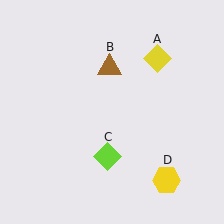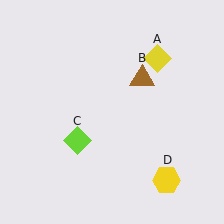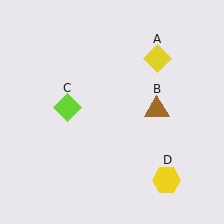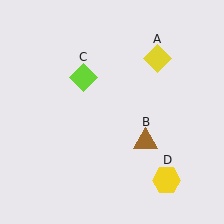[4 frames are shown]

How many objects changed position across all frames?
2 objects changed position: brown triangle (object B), lime diamond (object C).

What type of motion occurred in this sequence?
The brown triangle (object B), lime diamond (object C) rotated clockwise around the center of the scene.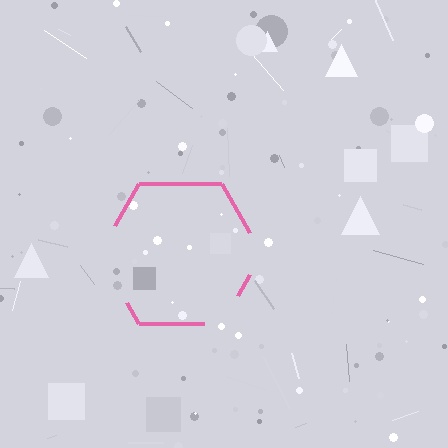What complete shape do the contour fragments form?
The contour fragments form a hexagon.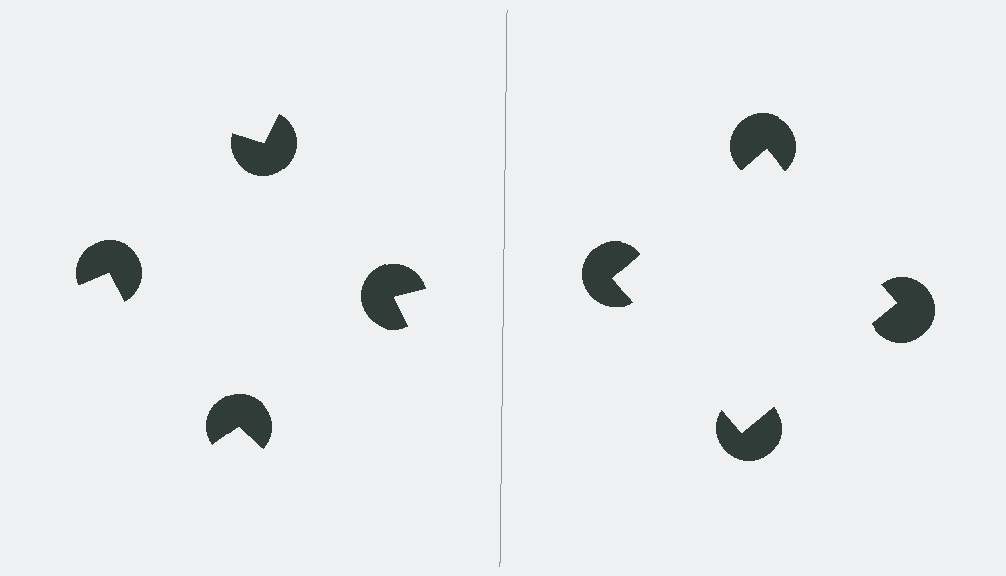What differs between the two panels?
The pac-man discs are positioned identically on both sides; only the wedge orientations differ. On the right they align to a square; on the left they are misaligned.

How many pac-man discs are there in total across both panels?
8 — 4 on each side.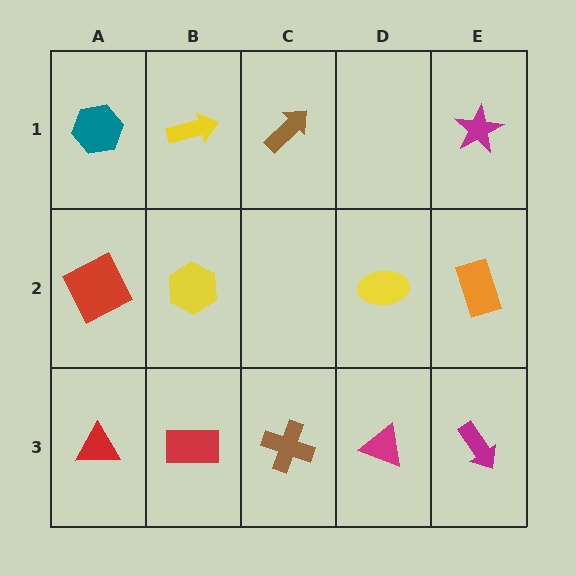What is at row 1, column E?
A magenta star.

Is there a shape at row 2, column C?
No, that cell is empty.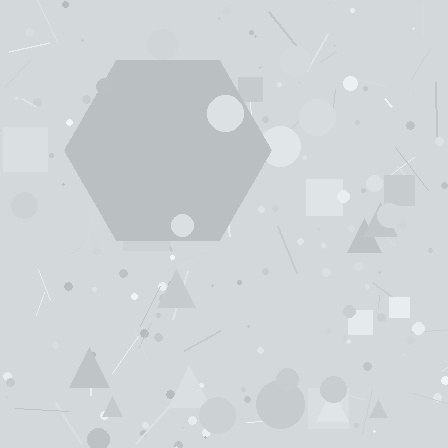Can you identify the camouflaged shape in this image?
The camouflaged shape is a hexagon.